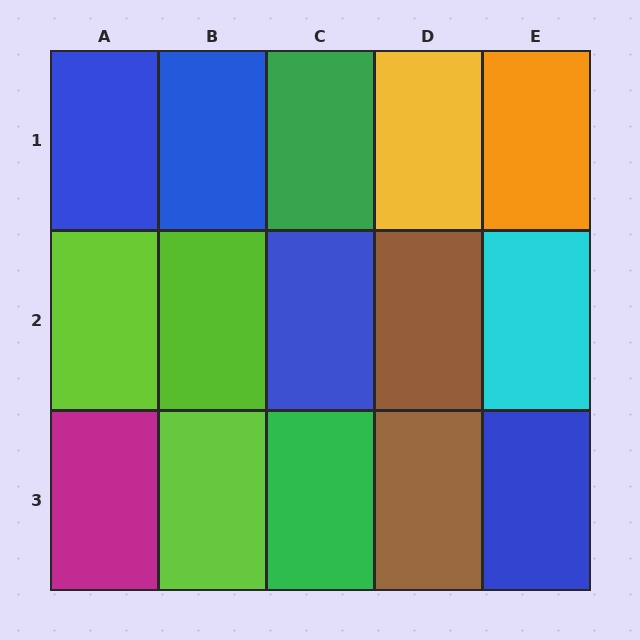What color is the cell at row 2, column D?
Brown.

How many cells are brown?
2 cells are brown.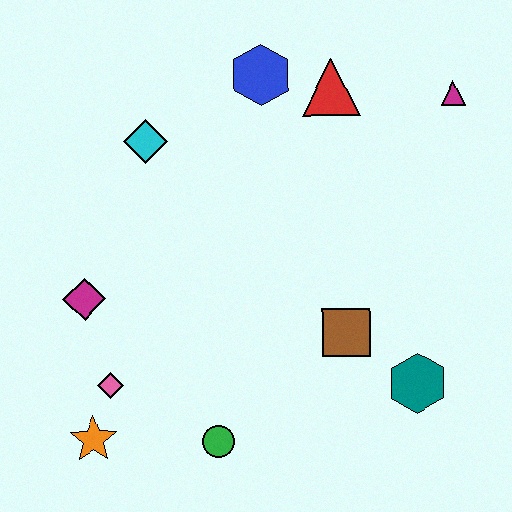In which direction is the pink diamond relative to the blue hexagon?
The pink diamond is below the blue hexagon.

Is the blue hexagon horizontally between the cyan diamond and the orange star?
No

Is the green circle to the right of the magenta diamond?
Yes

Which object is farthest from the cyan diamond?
The teal hexagon is farthest from the cyan diamond.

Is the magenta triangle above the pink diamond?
Yes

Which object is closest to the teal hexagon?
The brown square is closest to the teal hexagon.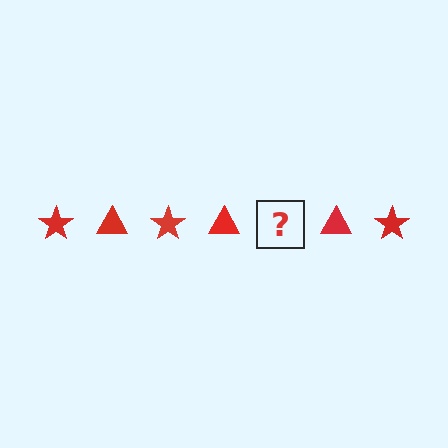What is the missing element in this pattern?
The missing element is a red star.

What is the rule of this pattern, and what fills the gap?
The rule is that the pattern cycles through star, triangle shapes in red. The gap should be filled with a red star.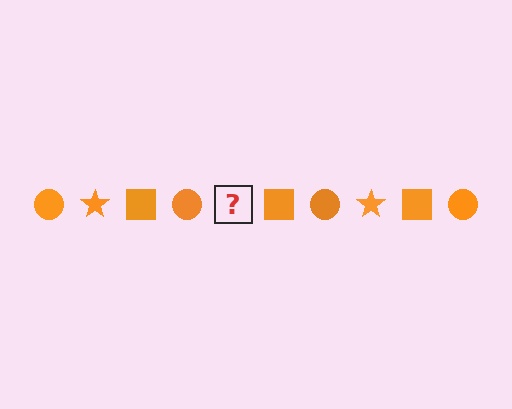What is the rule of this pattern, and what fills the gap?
The rule is that the pattern cycles through circle, star, square shapes in orange. The gap should be filled with an orange star.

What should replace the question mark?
The question mark should be replaced with an orange star.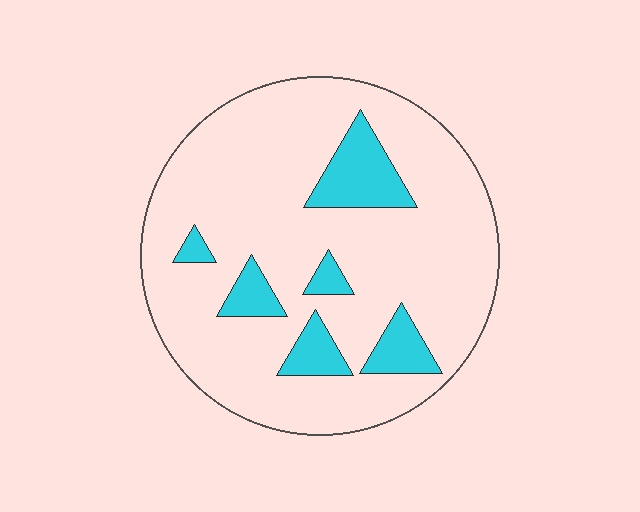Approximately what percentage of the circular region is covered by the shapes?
Approximately 15%.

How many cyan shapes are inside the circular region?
6.